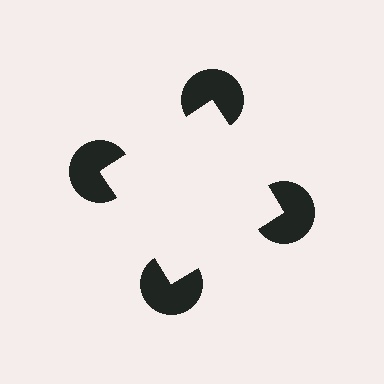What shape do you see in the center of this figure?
An illusory square — its edges are inferred from the aligned wedge cuts in the pac-man discs, not physically drawn.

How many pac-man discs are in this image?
There are 4 — one at each vertex of the illusory square.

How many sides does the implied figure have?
4 sides.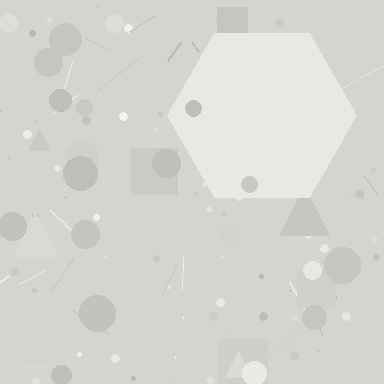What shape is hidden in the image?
A hexagon is hidden in the image.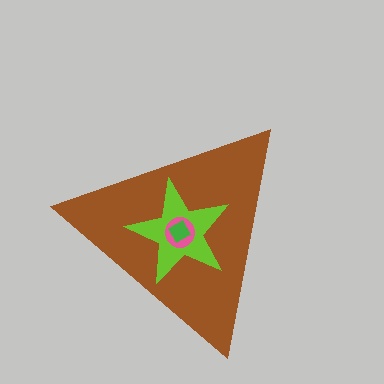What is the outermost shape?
The brown triangle.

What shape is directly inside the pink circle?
The green diamond.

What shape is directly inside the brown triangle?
The lime star.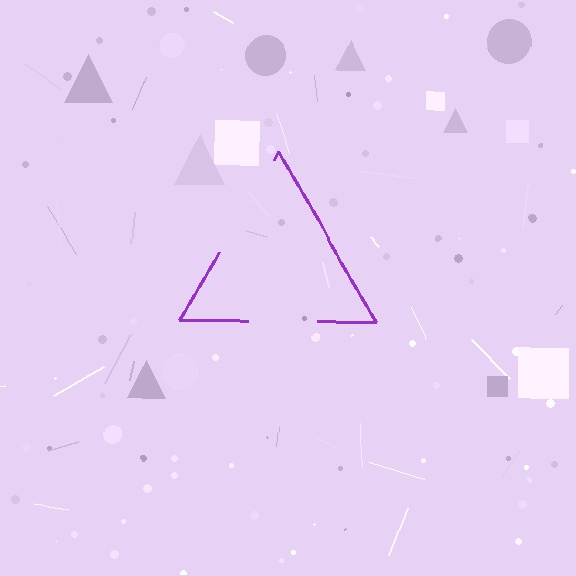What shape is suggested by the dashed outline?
The dashed outline suggests a triangle.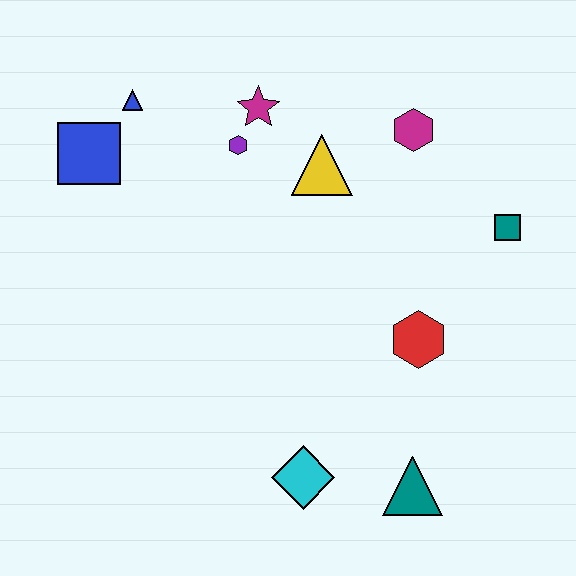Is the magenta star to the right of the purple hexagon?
Yes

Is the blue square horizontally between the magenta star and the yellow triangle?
No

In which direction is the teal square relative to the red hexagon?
The teal square is above the red hexagon.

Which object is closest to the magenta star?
The purple hexagon is closest to the magenta star.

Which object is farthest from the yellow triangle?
The teal triangle is farthest from the yellow triangle.